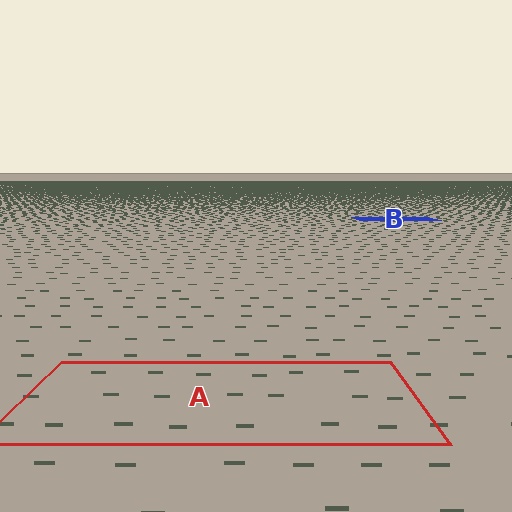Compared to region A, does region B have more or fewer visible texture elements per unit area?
Region B has more texture elements per unit area — they are packed more densely because it is farther away.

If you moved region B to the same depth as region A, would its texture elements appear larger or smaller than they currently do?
They would appear larger. At a closer depth, the same texture elements are projected at a bigger on-screen size.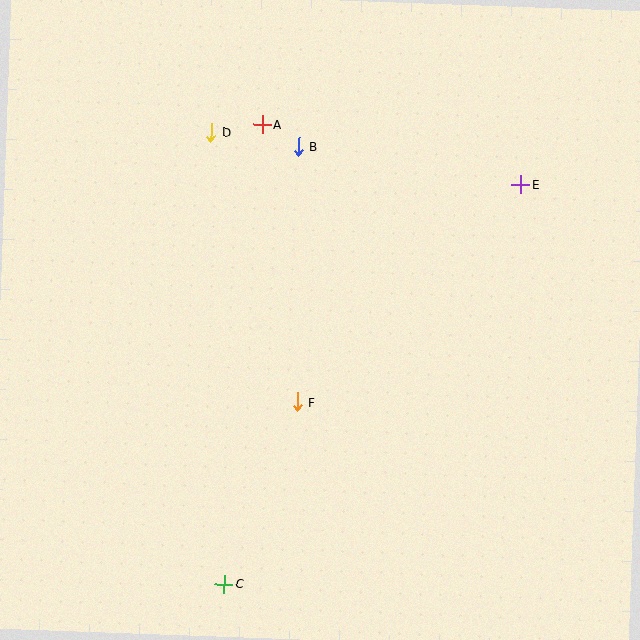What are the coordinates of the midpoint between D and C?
The midpoint between D and C is at (218, 358).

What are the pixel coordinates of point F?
Point F is at (297, 402).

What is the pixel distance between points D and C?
The distance between D and C is 452 pixels.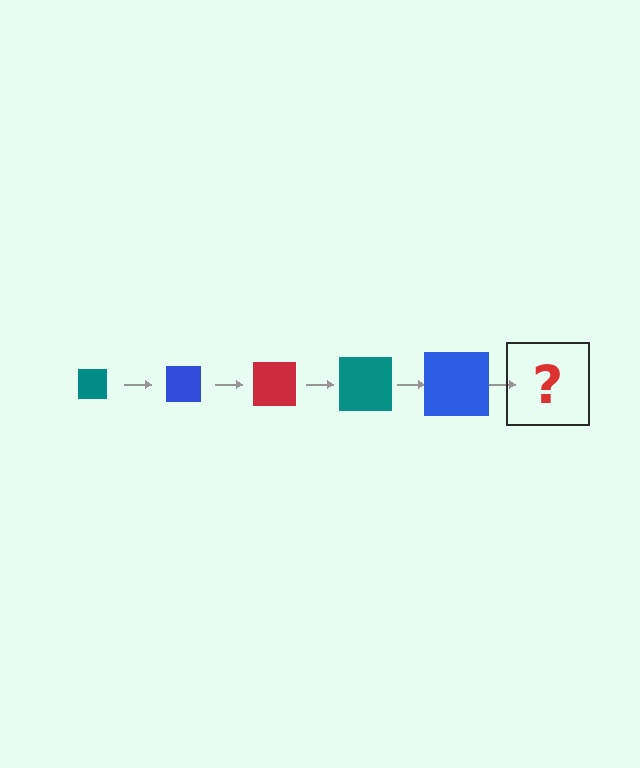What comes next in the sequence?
The next element should be a red square, larger than the previous one.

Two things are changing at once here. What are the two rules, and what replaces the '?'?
The two rules are that the square grows larger each step and the color cycles through teal, blue, and red. The '?' should be a red square, larger than the previous one.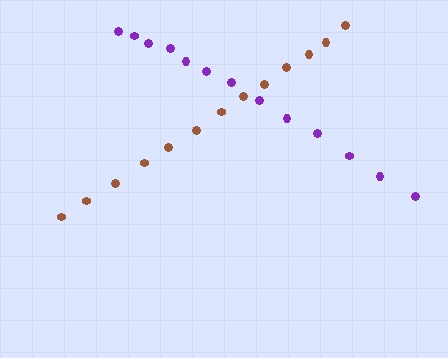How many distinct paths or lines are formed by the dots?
There are 2 distinct paths.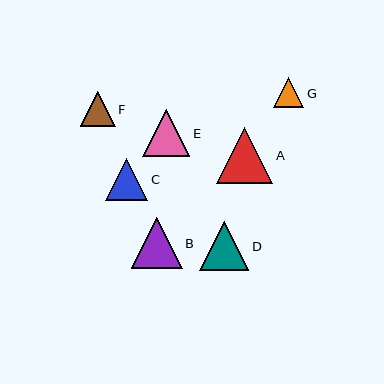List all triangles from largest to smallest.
From largest to smallest: A, B, D, E, C, F, G.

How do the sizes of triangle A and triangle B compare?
Triangle A and triangle B are approximately the same size.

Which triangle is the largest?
Triangle A is the largest with a size of approximately 56 pixels.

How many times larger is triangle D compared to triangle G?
Triangle D is approximately 1.7 times the size of triangle G.